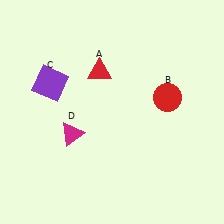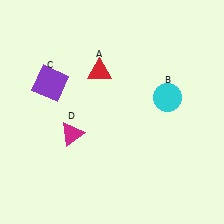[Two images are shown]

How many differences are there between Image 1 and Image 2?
There is 1 difference between the two images.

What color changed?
The circle (B) changed from red in Image 1 to cyan in Image 2.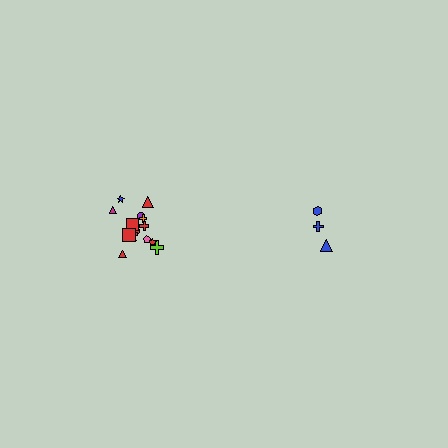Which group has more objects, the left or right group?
The left group.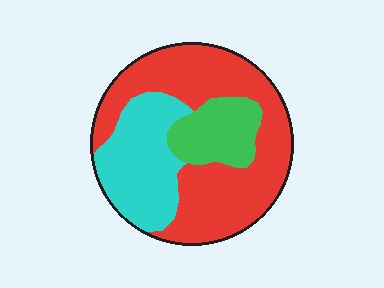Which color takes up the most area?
Red, at roughly 55%.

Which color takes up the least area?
Green, at roughly 15%.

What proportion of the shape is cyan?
Cyan takes up about one quarter (1/4) of the shape.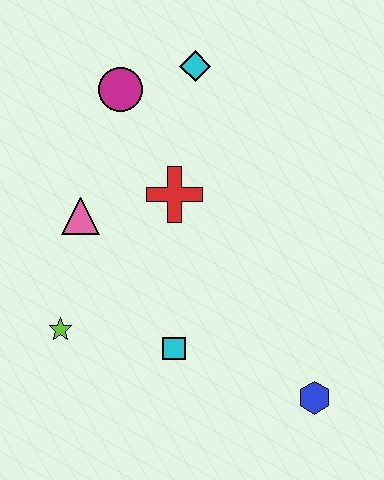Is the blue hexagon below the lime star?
Yes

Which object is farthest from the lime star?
The cyan diamond is farthest from the lime star.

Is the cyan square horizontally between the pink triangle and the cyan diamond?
Yes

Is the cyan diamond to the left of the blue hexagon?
Yes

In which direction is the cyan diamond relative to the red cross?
The cyan diamond is above the red cross.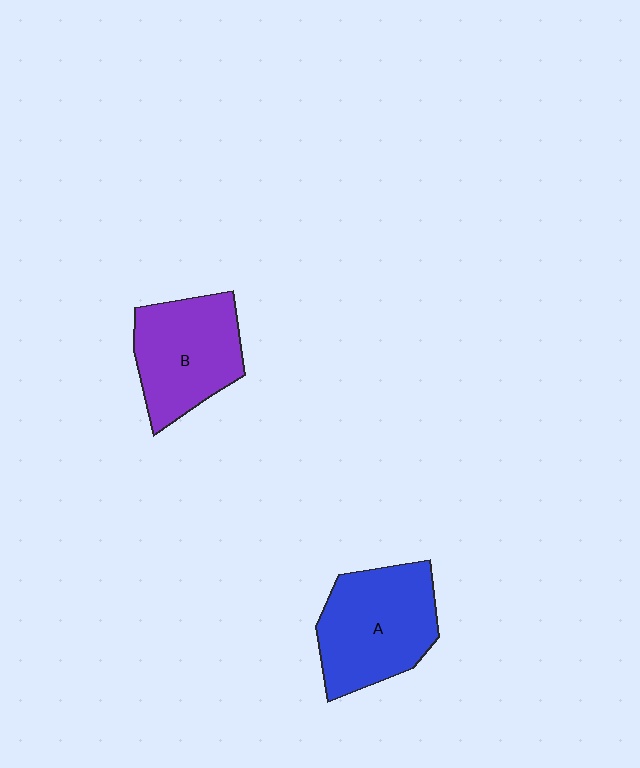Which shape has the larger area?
Shape A (blue).